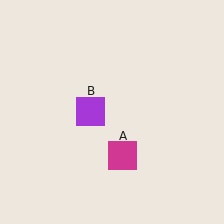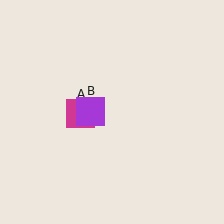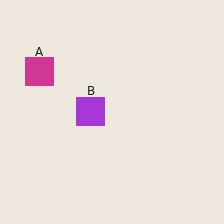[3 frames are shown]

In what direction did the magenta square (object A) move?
The magenta square (object A) moved up and to the left.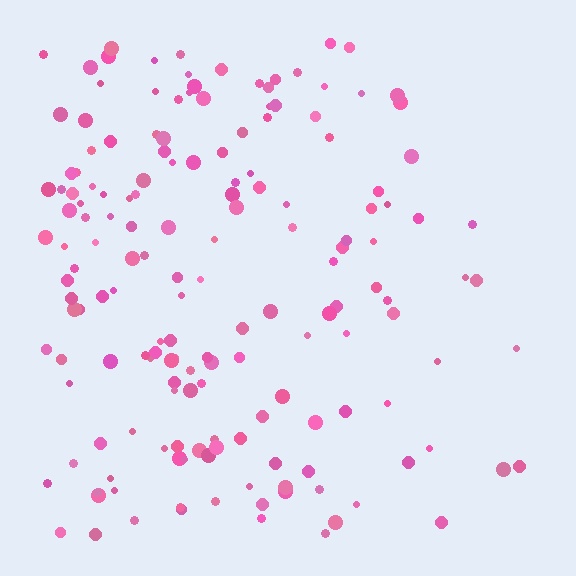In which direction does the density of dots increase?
From right to left, with the left side densest.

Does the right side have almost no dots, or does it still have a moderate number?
Still a moderate number, just noticeably fewer than the left.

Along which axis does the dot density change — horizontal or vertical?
Horizontal.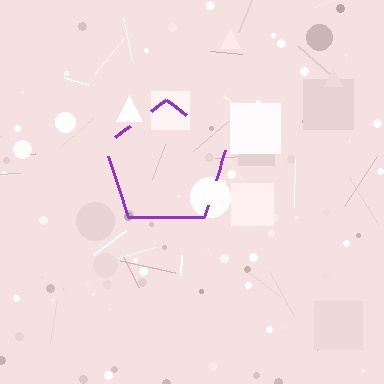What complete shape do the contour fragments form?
The contour fragments form a pentagon.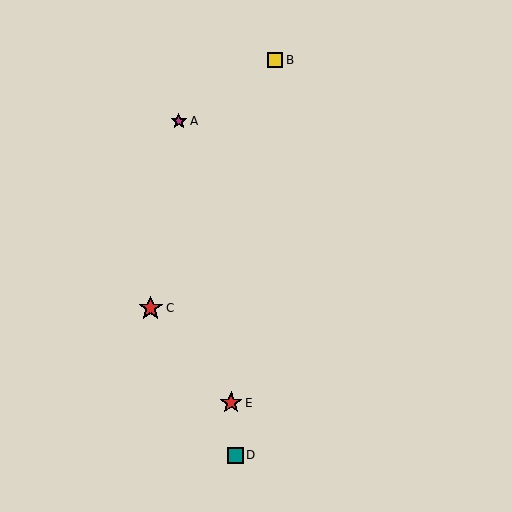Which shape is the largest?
The red star (labeled C) is the largest.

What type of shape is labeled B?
Shape B is a yellow square.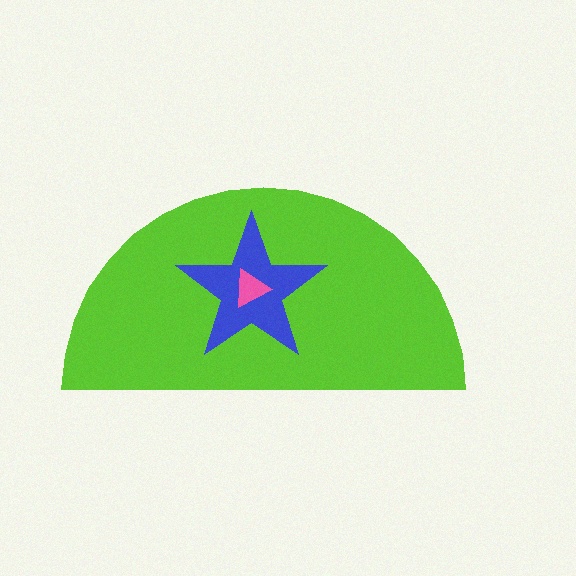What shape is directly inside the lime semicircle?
The blue star.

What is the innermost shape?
The pink triangle.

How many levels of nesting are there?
3.